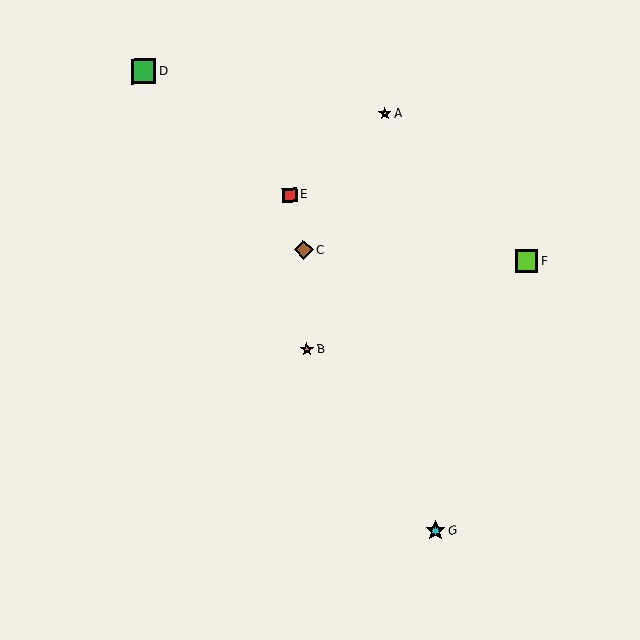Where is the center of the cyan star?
The center of the cyan star is at (436, 530).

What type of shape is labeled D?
Shape D is a green square.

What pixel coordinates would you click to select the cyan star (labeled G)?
Click at (436, 530) to select the cyan star G.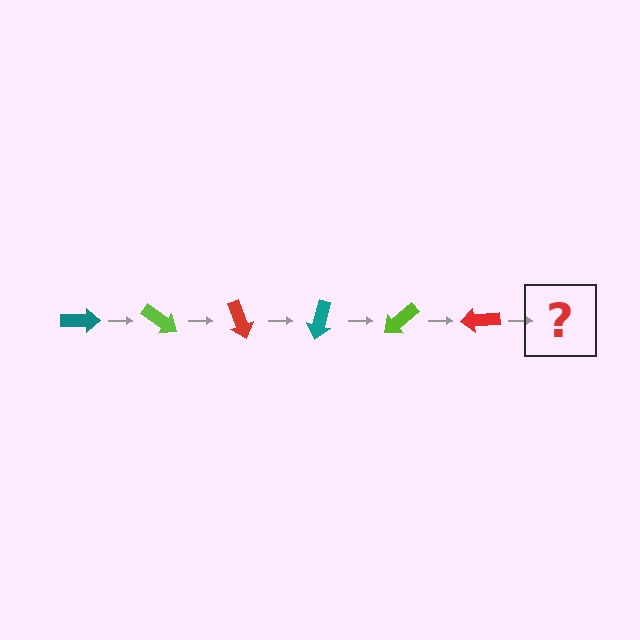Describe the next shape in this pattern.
It should be a teal arrow, rotated 210 degrees from the start.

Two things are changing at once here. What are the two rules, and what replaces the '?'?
The two rules are that it rotates 35 degrees each step and the color cycles through teal, lime, and red. The '?' should be a teal arrow, rotated 210 degrees from the start.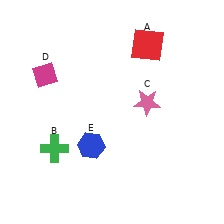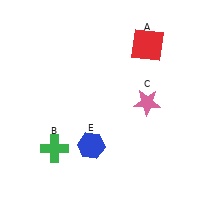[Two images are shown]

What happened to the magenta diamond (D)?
The magenta diamond (D) was removed in Image 2. It was in the top-left area of Image 1.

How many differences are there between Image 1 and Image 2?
There is 1 difference between the two images.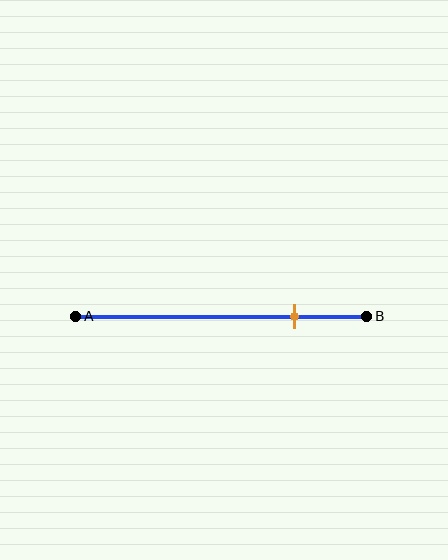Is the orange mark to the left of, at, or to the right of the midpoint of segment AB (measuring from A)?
The orange mark is to the right of the midpoint of segment AB.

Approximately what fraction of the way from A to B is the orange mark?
The orange mark is approximately 75% of the way from A to B.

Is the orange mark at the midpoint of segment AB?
No, the mark is at about 75% from A, not at the 50% midpoint.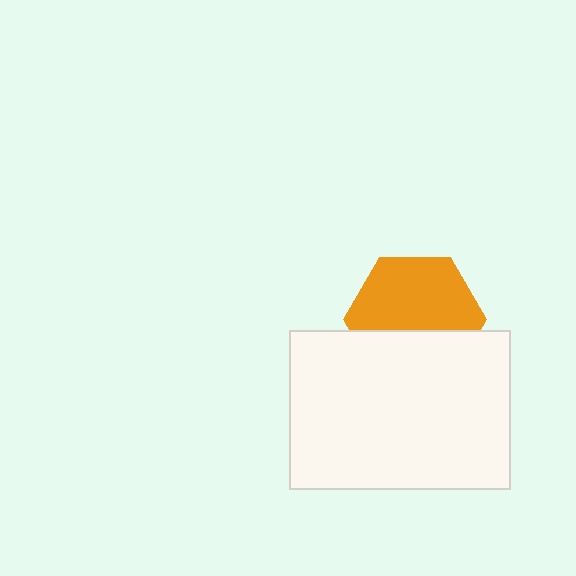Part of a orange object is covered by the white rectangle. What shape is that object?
It is a hexagon.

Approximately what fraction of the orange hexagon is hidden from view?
Roughly 40% of the orange hexagon is hidden behind the white rectangle.